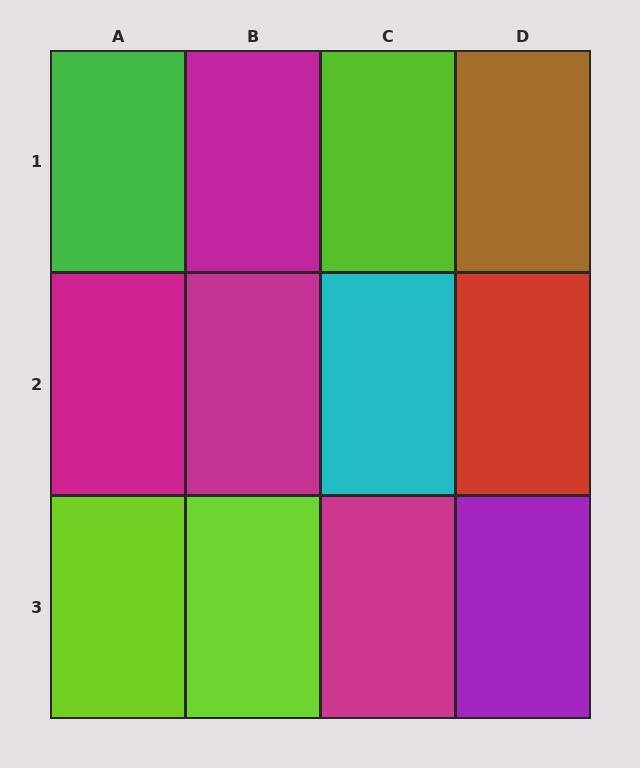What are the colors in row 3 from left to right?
Lime, lime, magenta, purple.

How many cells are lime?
3 cells are lime.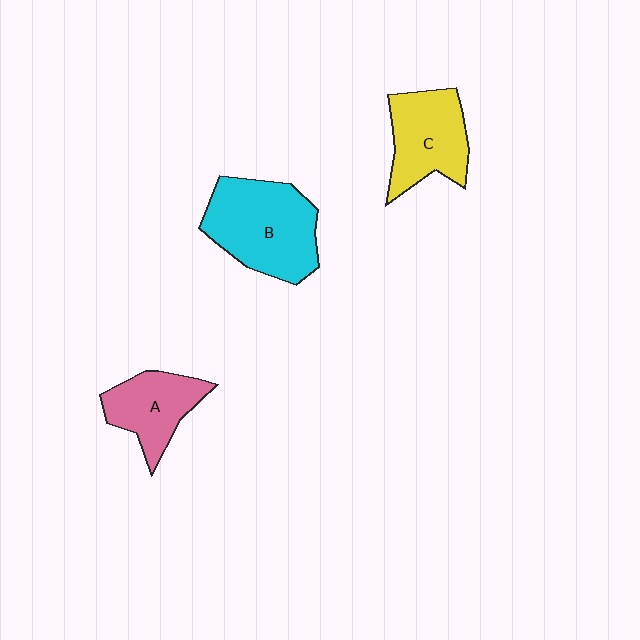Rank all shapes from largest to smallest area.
From largest to smallest: B (cyan), C (yellow), A (pink).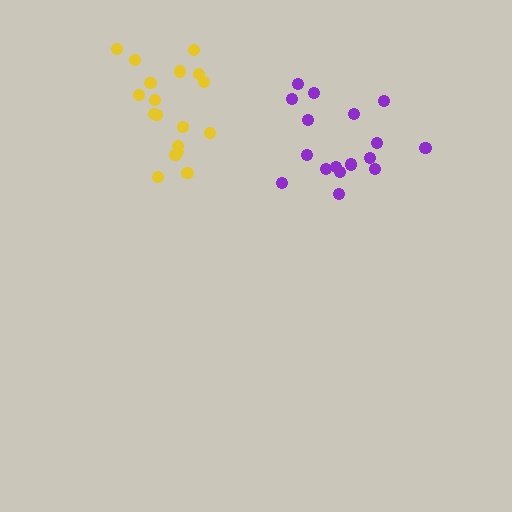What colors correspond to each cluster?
The clusters are colored: purple, yellow.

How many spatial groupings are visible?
There are 2 spatial groupings.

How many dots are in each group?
Group 1: 17 dots, Group 2: 18 dots (35 total).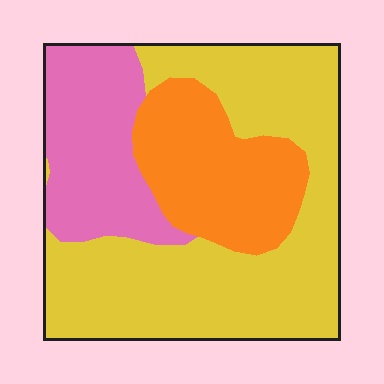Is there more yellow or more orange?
Yellow.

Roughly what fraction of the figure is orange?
Orange covers about 25% of the figure.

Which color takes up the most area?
Yellow, at roughly 55%.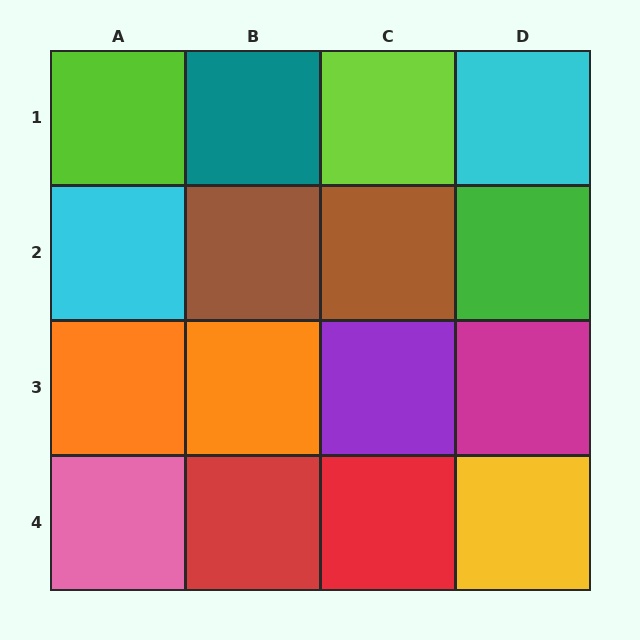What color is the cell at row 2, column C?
Brown.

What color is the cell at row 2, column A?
Cyan.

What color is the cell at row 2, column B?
Brown.